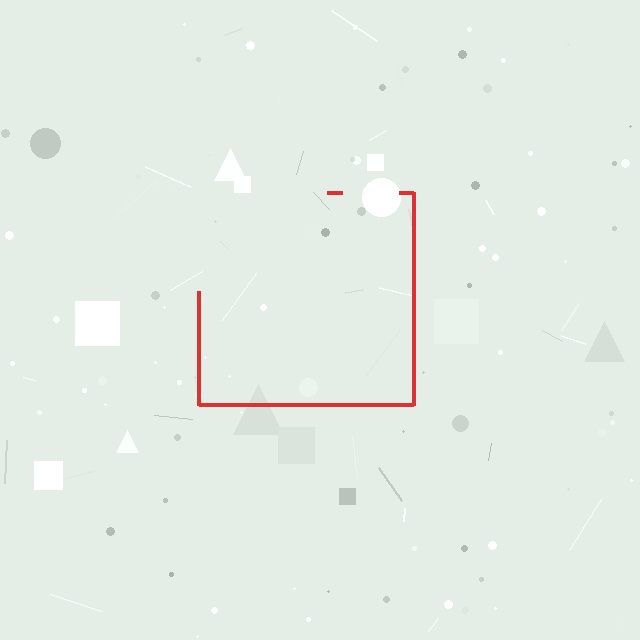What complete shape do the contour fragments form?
The contour fragments form a square.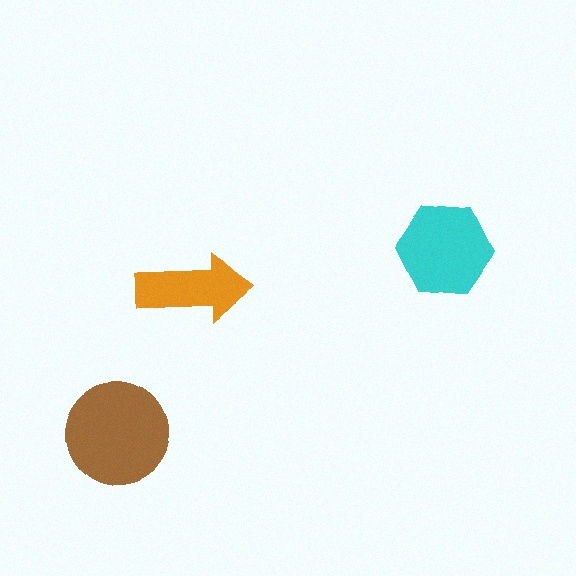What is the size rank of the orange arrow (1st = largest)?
3rd.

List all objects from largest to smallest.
The brown circle, the cyan hexagon, the orange arrow.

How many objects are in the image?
There are 3 objects in the image.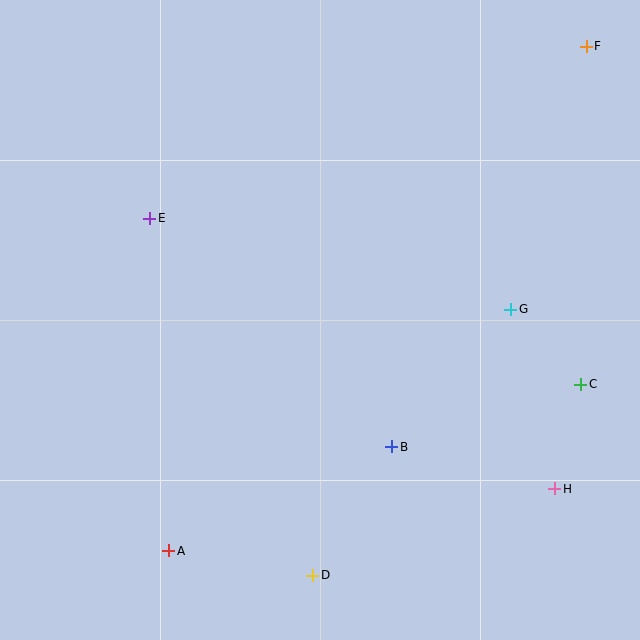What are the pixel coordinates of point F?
Point F is at (586, 46).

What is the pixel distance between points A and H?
The distance between A and H is 391 pixels.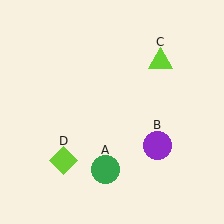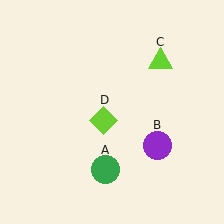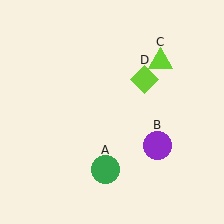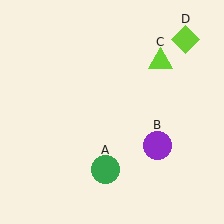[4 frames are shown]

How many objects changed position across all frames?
1 object changed position: lime diamond (object D).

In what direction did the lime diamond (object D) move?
The lime diamond (object D) moved up and to the right.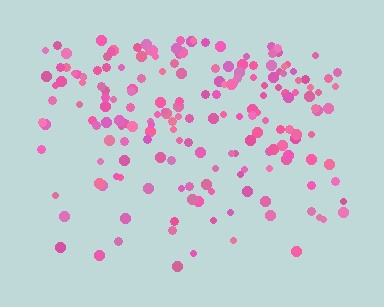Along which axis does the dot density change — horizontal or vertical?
Vertical.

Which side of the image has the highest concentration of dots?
The top.